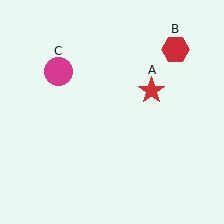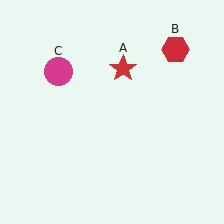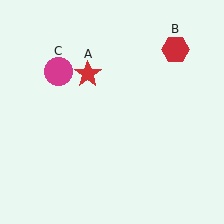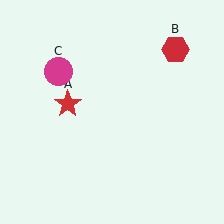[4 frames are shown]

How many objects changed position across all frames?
1 object changed position: red star (object A).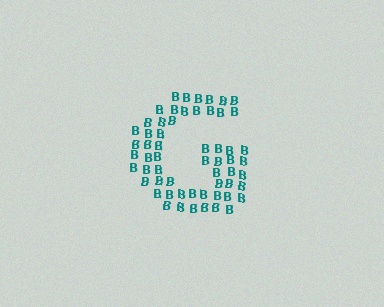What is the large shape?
The large shape is the letter G.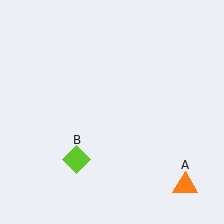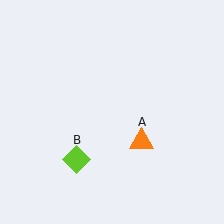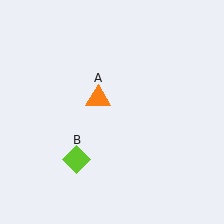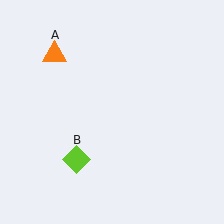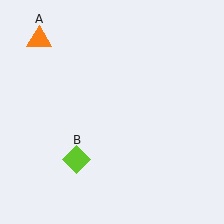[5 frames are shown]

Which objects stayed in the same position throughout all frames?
Lime diamond (object B) remained stationary.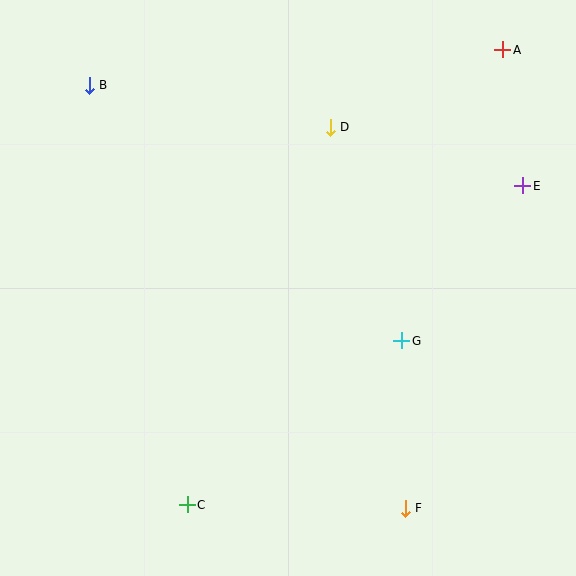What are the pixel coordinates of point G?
Point G is at (402, 341).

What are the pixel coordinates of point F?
Point F is at (405, 508).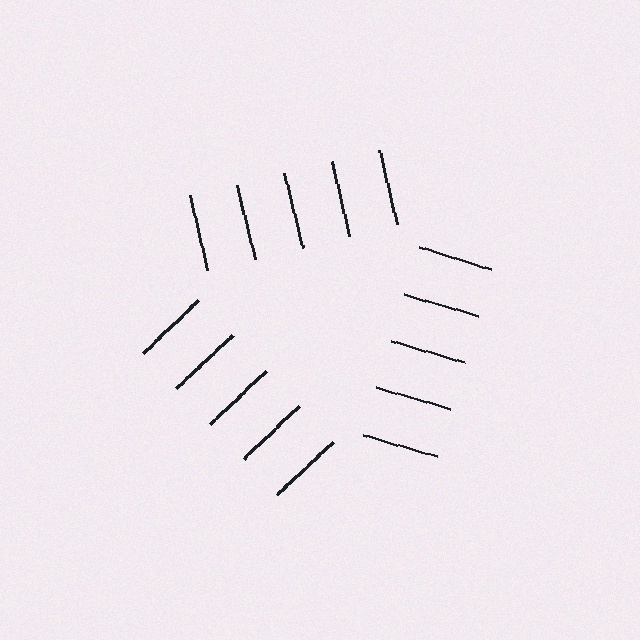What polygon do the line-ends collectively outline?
An illusory triangle — the line segments terminate on its edges but no continuous stroke is drawn.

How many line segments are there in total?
15 — 5 along each of the 3 edges.